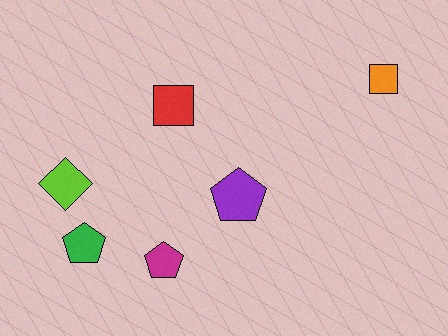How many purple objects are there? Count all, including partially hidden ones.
There is 1 purple object.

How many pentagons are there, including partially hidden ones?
There are 3 pentagons.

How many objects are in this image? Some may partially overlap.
There are 6 objects.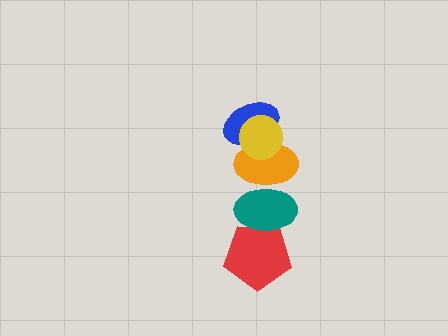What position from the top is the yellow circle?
The yellow circle is 1st from the top.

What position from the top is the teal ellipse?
The teal ellipse is 4th from the top.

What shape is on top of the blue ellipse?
The yellow circle is on top of the blue ellipse.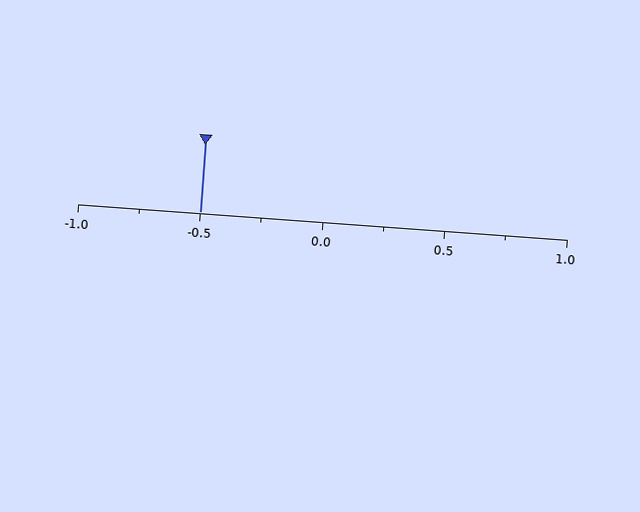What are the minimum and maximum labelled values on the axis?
The axis runs from -1.0 to 1.0.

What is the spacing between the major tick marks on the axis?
The major ticks are spaced 0.5 apart.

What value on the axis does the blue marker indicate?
The marker indicates approximately -0.5.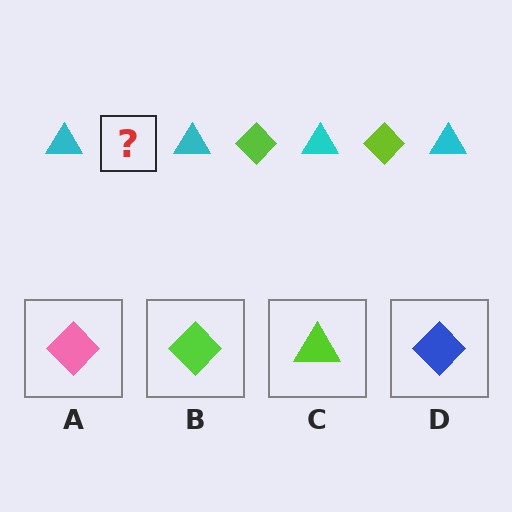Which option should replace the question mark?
Option B.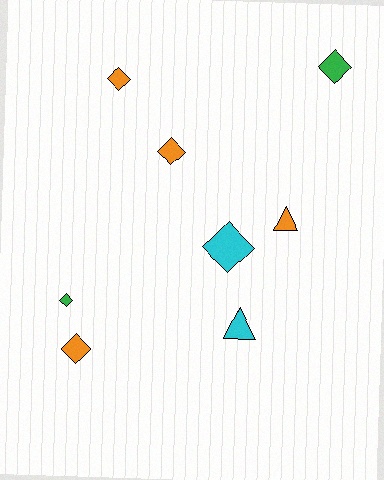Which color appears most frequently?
Orange, with 4 objects.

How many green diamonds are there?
There are 2 green diamonds.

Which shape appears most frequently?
Diamond, with 6 objects.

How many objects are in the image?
There are 8 objects.